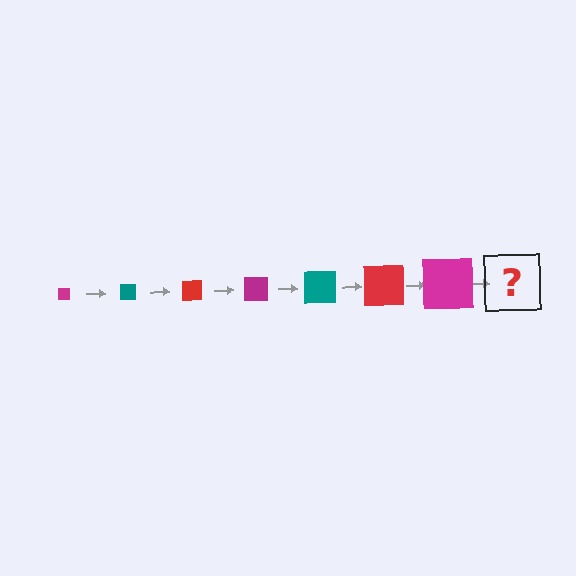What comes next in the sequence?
The next element should be a teal square, larger than the previous one.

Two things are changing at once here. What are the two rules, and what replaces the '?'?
The two rules are that the square grows larger each step and the color cycles through magenta, teal, and red. The '?' should be a teal square, larger than the previous one.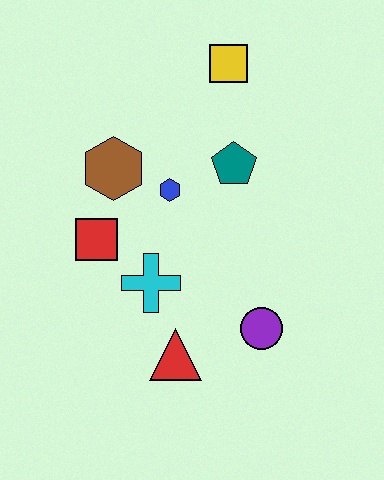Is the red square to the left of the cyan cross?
Yes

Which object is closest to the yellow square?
The teal pentagon is closest to the yellow square.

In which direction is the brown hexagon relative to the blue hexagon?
The brown hexagon is to the left of the blue hexagon.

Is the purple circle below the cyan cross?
Yes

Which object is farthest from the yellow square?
The red triangle is farthest from the yellow square.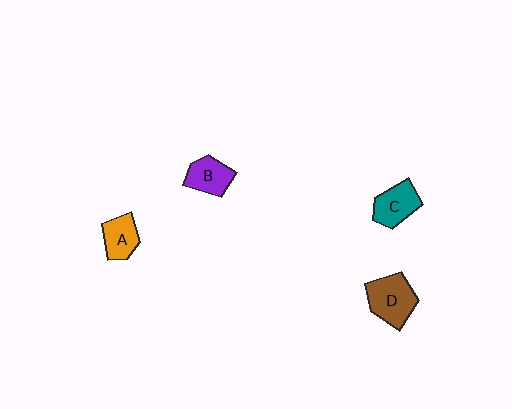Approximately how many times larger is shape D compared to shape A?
Approximately 1.5 times.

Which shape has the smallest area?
Shape A (orange).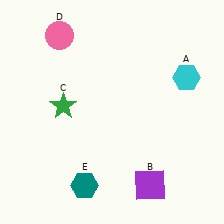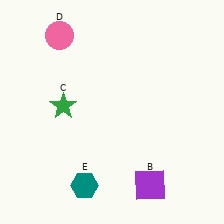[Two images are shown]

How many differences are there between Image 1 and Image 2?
There is 1 difference between the two images.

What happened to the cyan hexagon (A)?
The cyan hexagon (A) was removed in Image 2. It was in the top-right area of Image 1.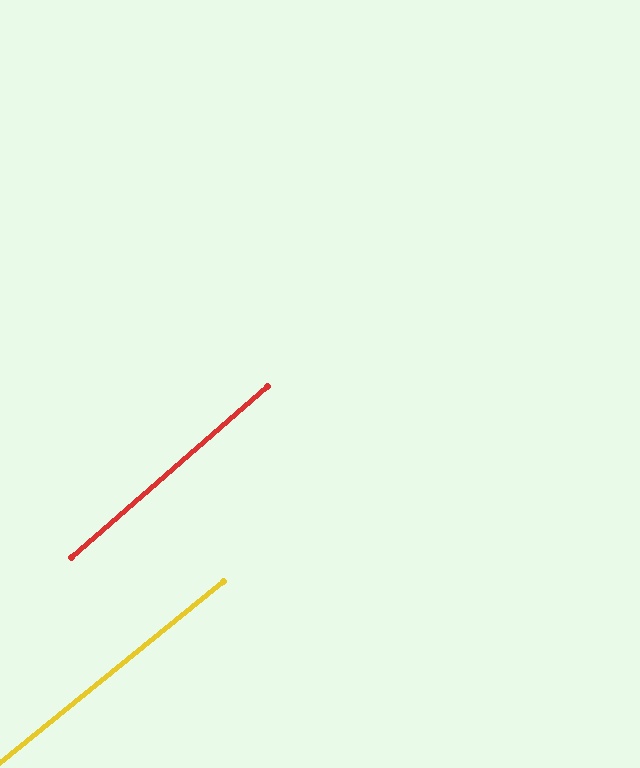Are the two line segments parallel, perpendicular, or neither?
Parallel — their directions differ by only 1.9°.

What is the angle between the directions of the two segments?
Approximately 2 degrees.